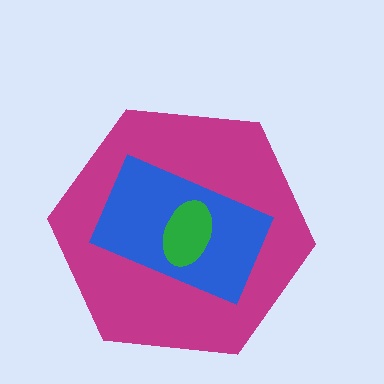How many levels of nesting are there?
3.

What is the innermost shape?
The green ellipse.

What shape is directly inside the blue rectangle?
The green ellipse.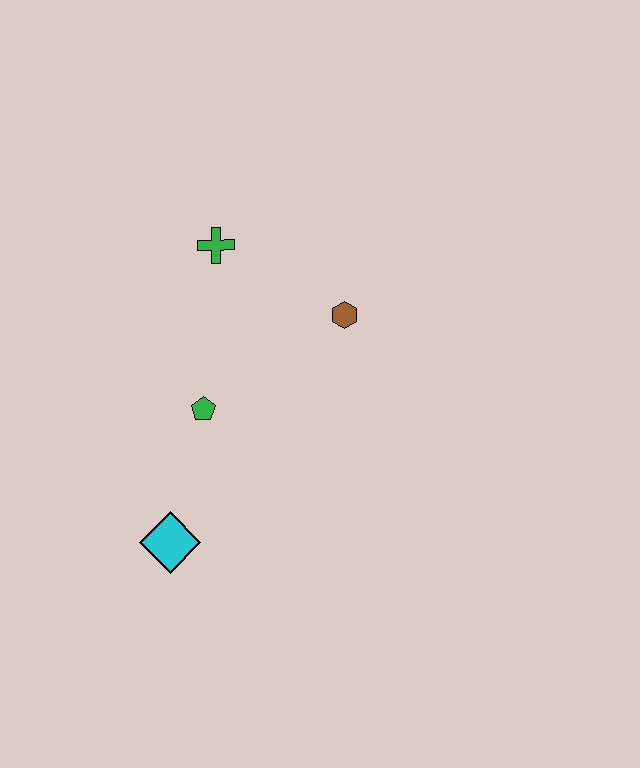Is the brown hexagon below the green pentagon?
No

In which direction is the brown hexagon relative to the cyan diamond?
The brown hexagon is above the cyan diamond.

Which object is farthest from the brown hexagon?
The cyan diamond is farthest from the brown hexagon.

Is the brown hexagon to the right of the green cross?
Yes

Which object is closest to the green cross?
The brown hexagon is closest to the green cross.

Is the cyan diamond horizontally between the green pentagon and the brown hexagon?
No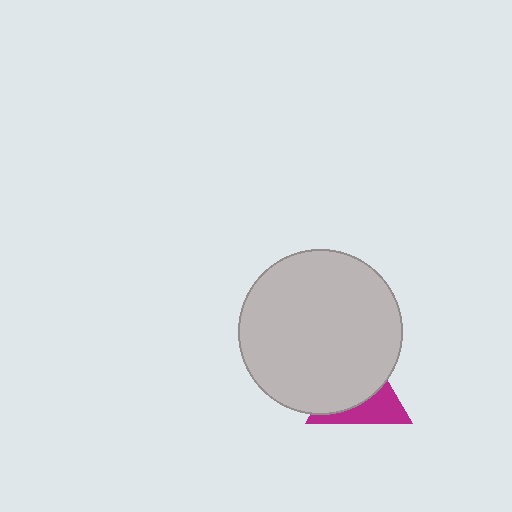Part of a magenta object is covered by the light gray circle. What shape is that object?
It is a triangle.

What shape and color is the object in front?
The object in front is a light gray circle.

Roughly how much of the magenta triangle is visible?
A small part of it is visible (roughly 38%).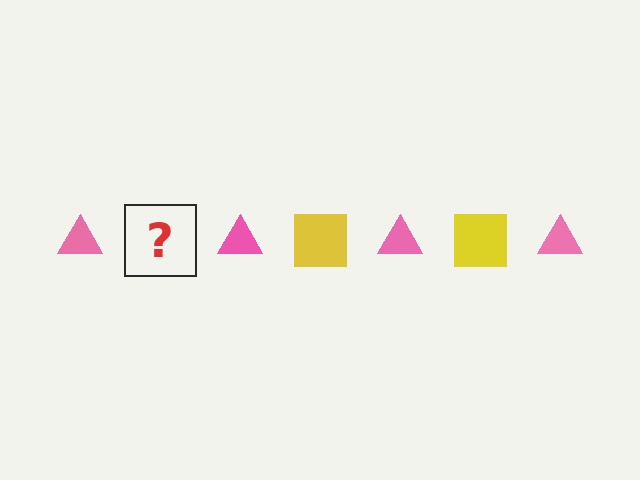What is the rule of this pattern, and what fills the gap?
The rule is that the pattern alternates between pink triangle and yellow square. The gap should be filled with a yellow square.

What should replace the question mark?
The question mark should be replaced with a yellow square.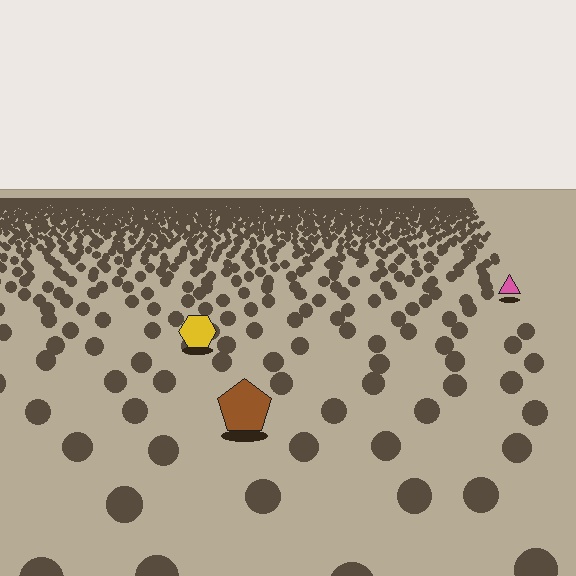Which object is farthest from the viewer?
The pink triangle is farthest from the viewer. It appears smaller and the ground texture around it is denser.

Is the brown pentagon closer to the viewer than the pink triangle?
Yes. The brown pentagon is closer — you can tell from the texture gradient: the ground texture is coarser near it.